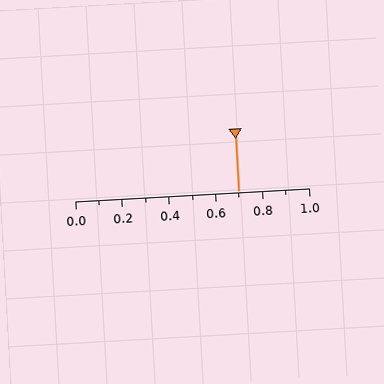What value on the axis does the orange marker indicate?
The marker indicates approximately 0.7.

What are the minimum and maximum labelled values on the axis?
The axis runs from 0.0 to 1.0.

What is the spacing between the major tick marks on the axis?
The major ticks are spaced 0.2 apart.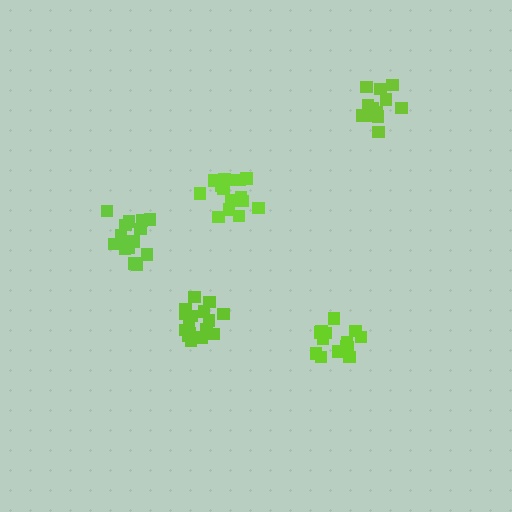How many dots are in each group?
Group 1: 17 dots, Group 2: 14 dots, Group 3: 16 dots, Group 4: 12 dots, Group 5: 15 dots (74 total).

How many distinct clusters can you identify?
There are 5 distinct clusters.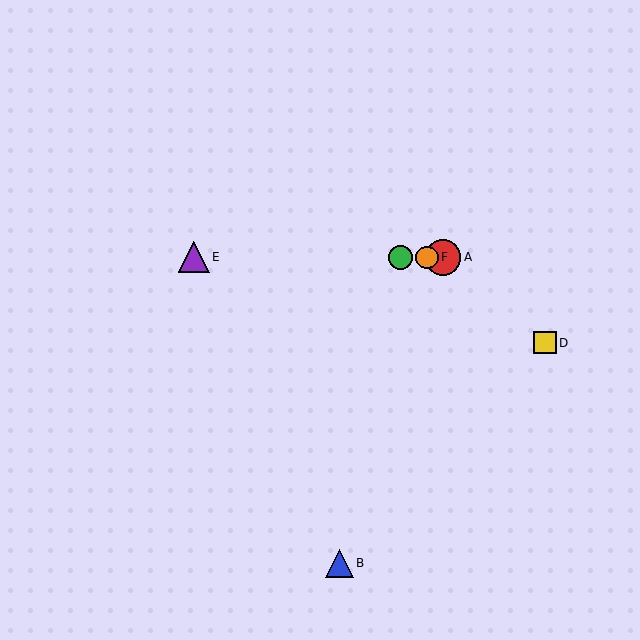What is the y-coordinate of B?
Object B is at y≈563.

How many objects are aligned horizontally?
4 objects (A, C, E, F) are aligned horizontally.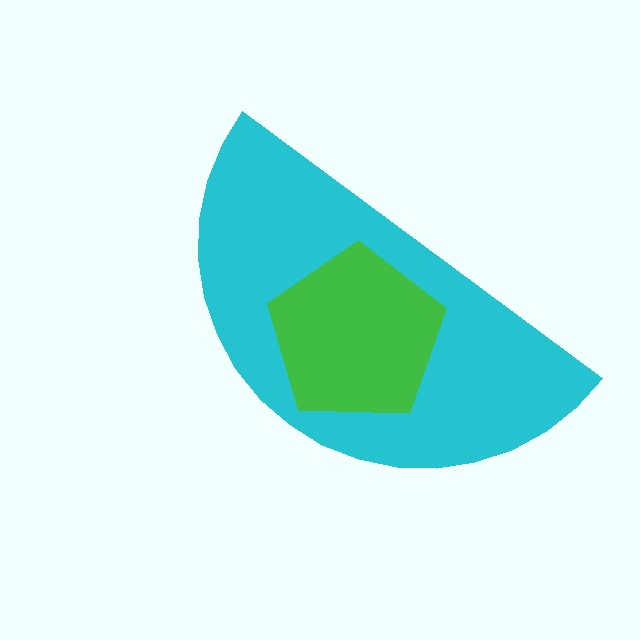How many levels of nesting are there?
2.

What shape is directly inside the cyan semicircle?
The green pentagon.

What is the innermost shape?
The green pentagon.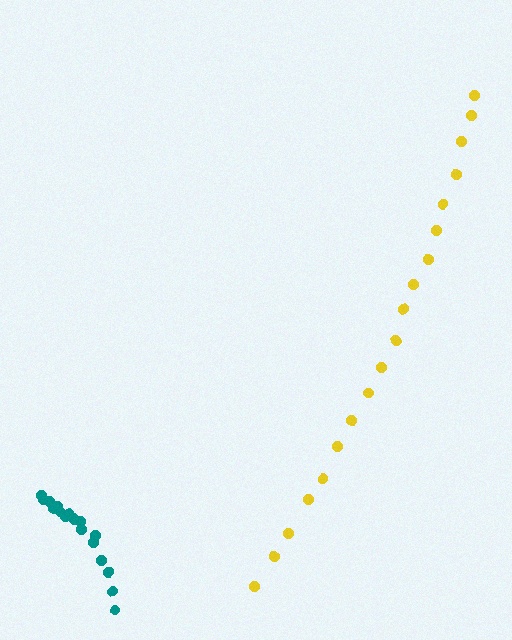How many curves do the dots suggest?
There are 2 distinct paths.